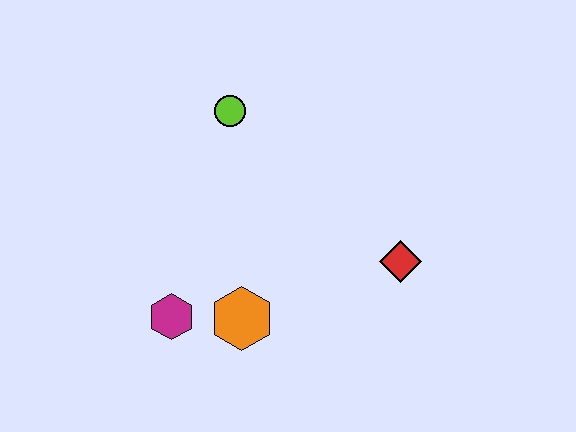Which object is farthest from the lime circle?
The red diamond is farthest from the lime circle.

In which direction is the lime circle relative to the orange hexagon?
The lime circle is above the orange hexagon.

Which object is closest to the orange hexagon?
The magenta hexagon is closest to the orange hexagon.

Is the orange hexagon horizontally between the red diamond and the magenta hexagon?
Yes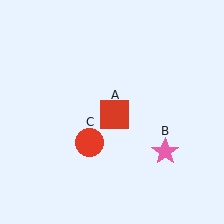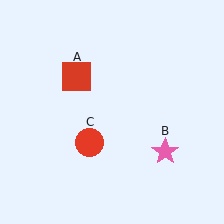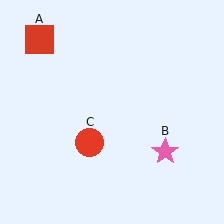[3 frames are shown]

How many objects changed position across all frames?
1 object changed position: red square (object A).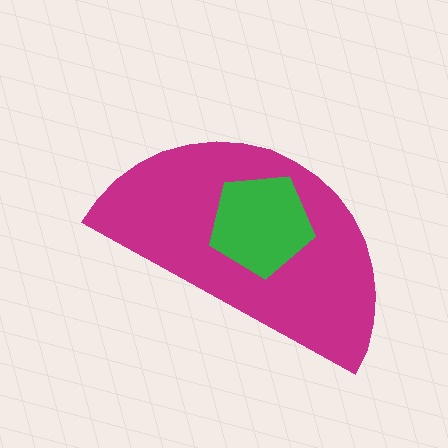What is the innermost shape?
The green pentagon.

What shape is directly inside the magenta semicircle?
The green pentagon.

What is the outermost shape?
The magenta semicircle.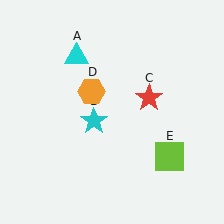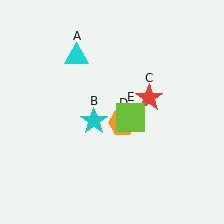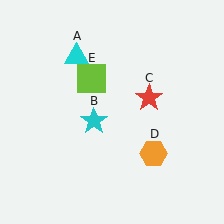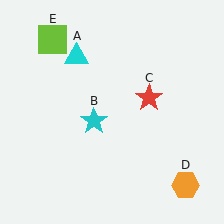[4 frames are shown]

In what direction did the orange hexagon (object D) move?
The orange hexagon (object D) moved down and to the right.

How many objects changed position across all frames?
2 objects changed position: orange hexagon (object D), lime square (object E).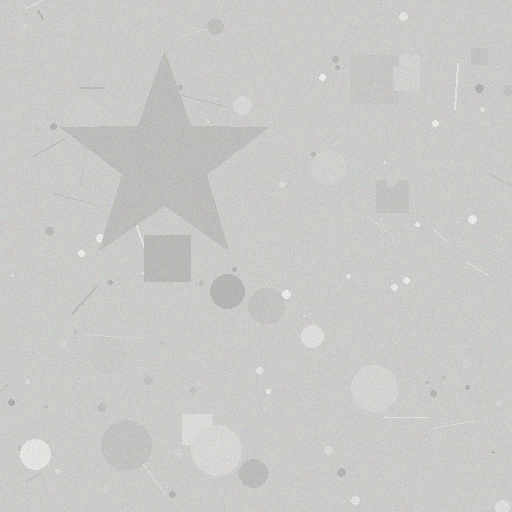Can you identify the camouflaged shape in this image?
The camouflaged shape is a star.